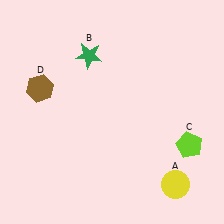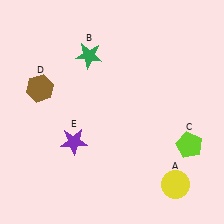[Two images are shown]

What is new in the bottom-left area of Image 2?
A purple star (E) was added in the bottom-left area of Image 2.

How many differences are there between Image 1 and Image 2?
There is 1 difference between the two images.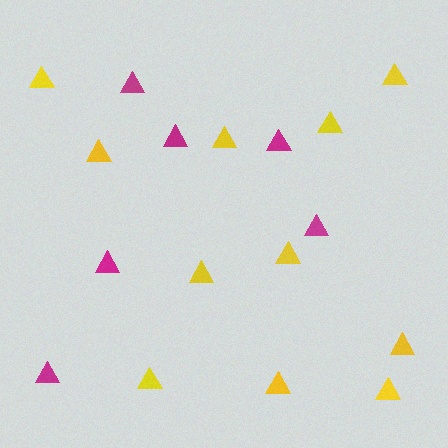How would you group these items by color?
There are 2 groups: one group of yellow triangles (11) and one group of magenta triangles (6).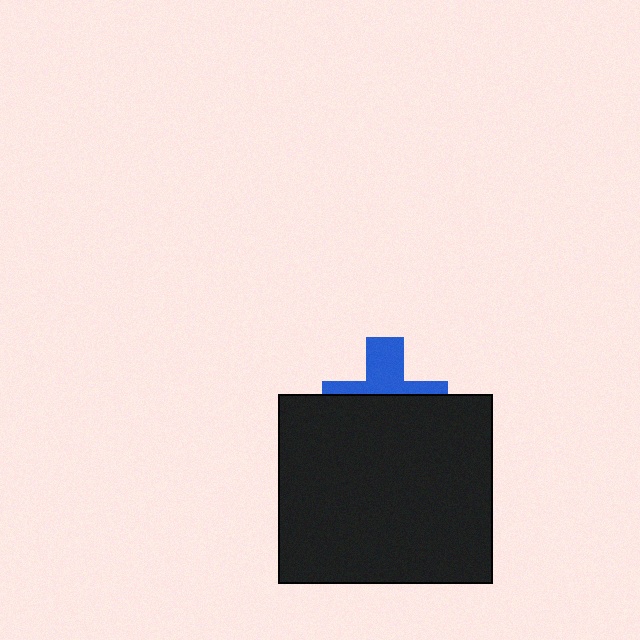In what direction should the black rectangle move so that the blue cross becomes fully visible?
The black rectangle should move down. That is the shortest direction to clear the overlap and leave the blue cross fully visible.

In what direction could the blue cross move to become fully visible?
The blue cross could move up. That would shift it out from behind the black rectangle entirely.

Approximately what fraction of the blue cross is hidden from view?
Roughly 61% of the blue cross is hidden behind the black rectangle.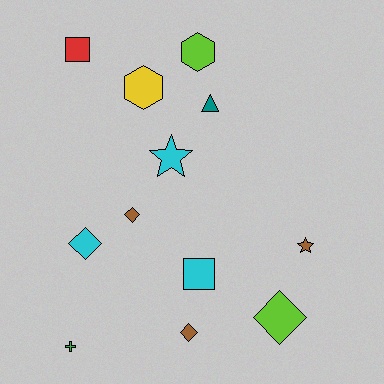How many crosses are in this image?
There is 1 cross.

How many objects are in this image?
There are 12 objects.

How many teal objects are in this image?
There is 1 teal object.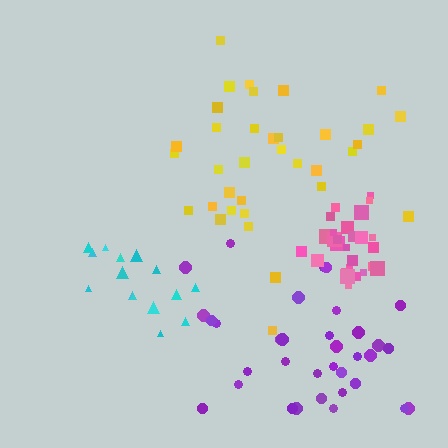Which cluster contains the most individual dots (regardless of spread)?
Yellow (35).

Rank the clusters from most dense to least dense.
pink, cyan, yellow, purple.